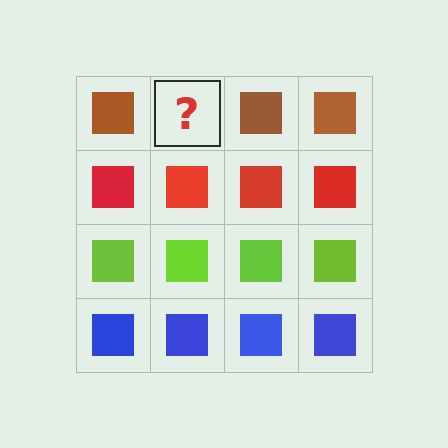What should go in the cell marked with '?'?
The missing cell should contain a brown square.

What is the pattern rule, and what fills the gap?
The rule is that each row has a consistent color. The gap should be filled with a brown square.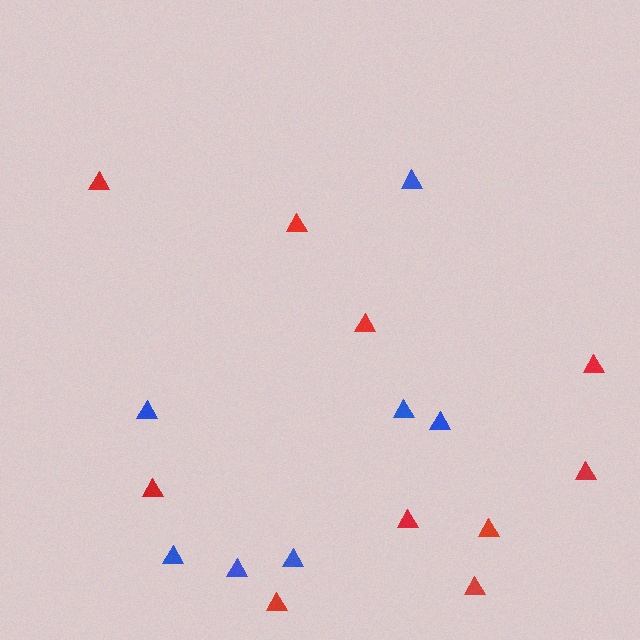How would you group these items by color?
There are 2 groups: one group of blue triangles (7) and one group of red triangles (10).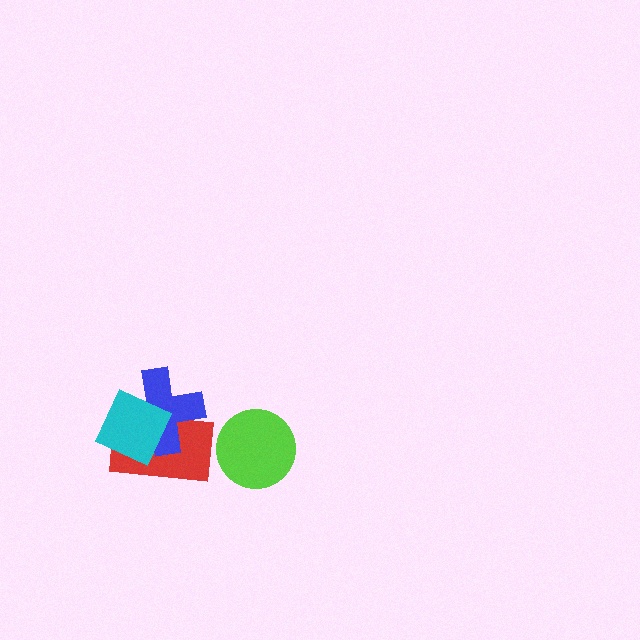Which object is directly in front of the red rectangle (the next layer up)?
The blue cross is directly in front of the red rectangle.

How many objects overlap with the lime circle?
0 objects overlap with the lime circle.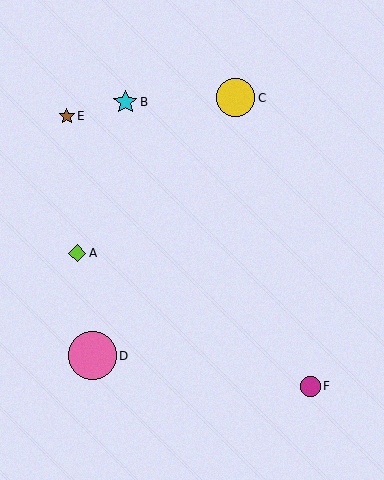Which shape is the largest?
The pink circle (labeled D) is the largest.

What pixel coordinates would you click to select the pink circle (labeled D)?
Click at (92, 356) to select the pink circle D.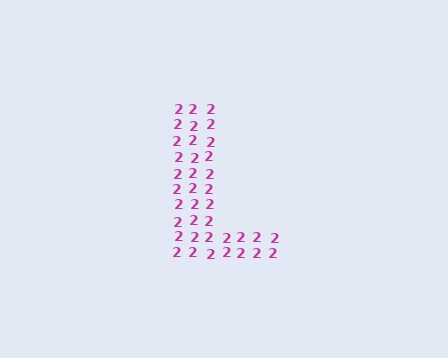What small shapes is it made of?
It is made of small digit 2's.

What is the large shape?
The large shape is the letter L.